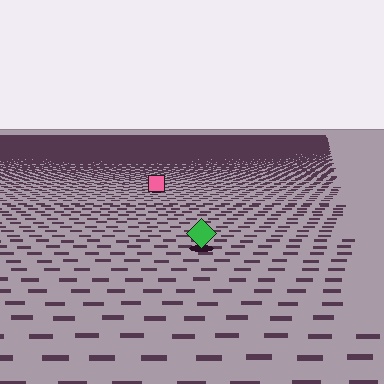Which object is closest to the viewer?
The green diamond is closest. The texture marks near it are larger and more spread out.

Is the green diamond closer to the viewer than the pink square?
Yes. The green diamond is closer — you can tell from the texture gradient: the ground texture is coarser near it.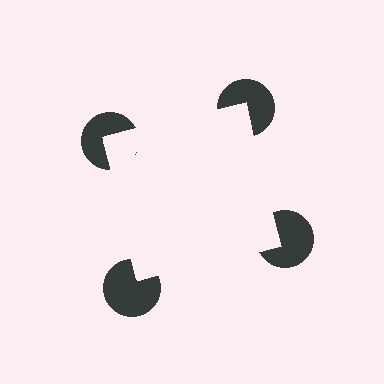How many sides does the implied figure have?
4 sides.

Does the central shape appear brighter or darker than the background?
It typically appears slightly brighter than the background, even though no actual brightness change is drawn.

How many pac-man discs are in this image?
There are 4 — one at each vertex of the illusory square.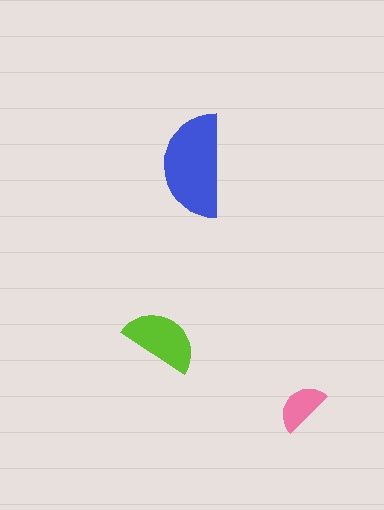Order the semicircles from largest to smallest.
the blue one, the lime one, the pink one.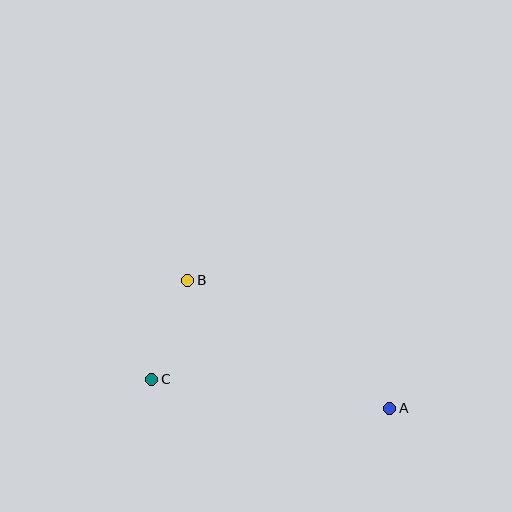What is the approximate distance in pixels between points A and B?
The distance between A and B is approximately 239 pixels.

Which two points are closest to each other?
Points B and C are closest to each other.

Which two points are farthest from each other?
Points A and C are farthest from each other.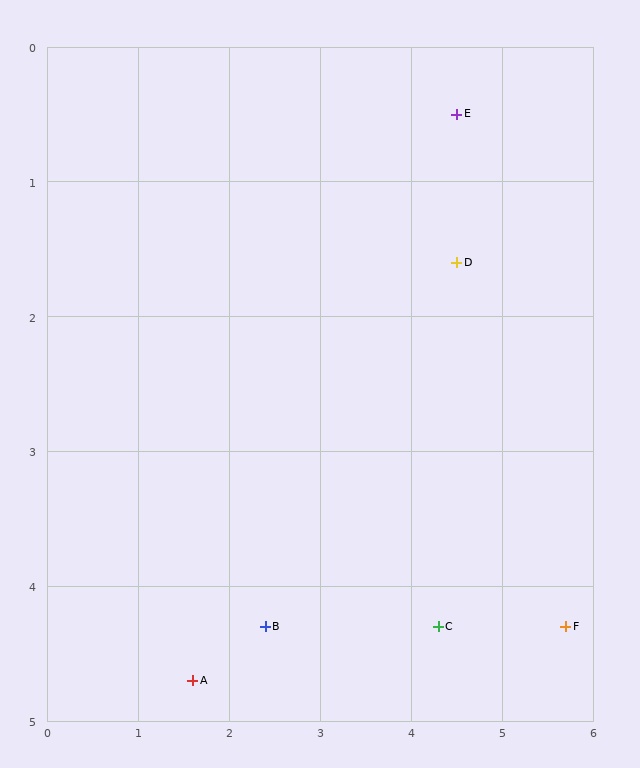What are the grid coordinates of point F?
Point F is at approximately (5.7, 4.3).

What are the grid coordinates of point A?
Point A is at approximately (1.6, 4.7).